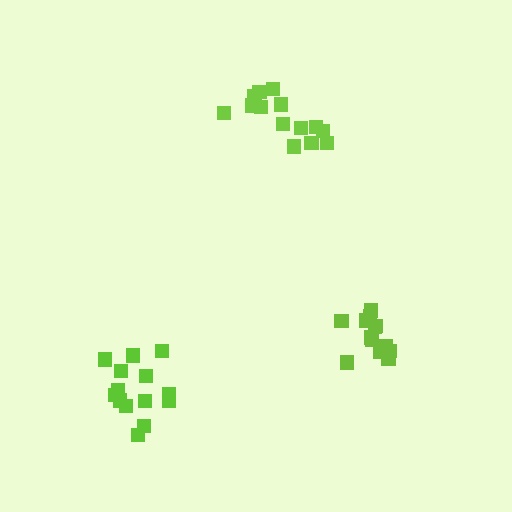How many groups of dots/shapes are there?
There are 3 groups.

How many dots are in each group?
Group 1: 14 dots, Group 2: 14 dots, Group 3: 13 dots (41 total).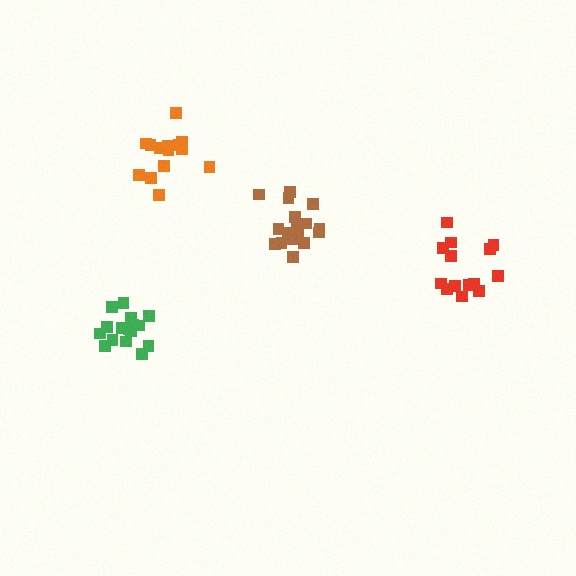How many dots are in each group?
Group 1: 14 dots, Group 2: 17 dots, Group 3: 14 dots, Group 4: 16 dots (61 total).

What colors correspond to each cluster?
The clusters are colored: orange, brown, red, green.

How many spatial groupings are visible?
There are 4 spatial groupings.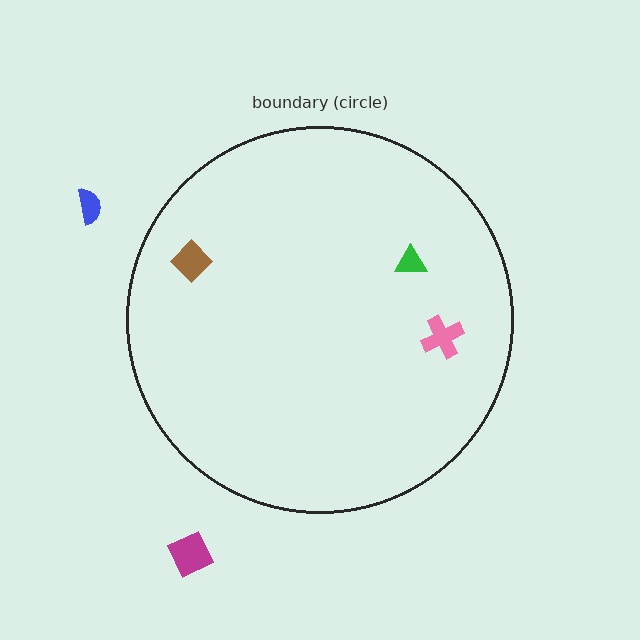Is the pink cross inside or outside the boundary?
Inside.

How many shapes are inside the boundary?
3 inside, 2 outside.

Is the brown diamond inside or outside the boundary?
Inside.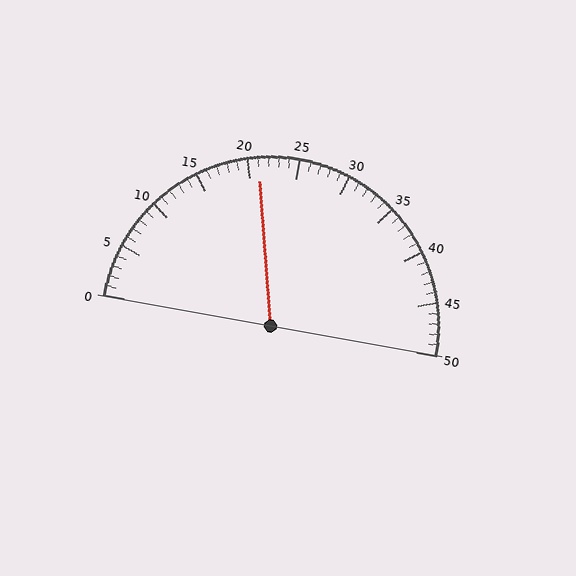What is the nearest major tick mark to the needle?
The nearest major tick mark is 20.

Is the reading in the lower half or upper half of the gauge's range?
The reading is in the lower half of the range (0 to 50).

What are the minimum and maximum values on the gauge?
The gauge ranges from 0 to 50.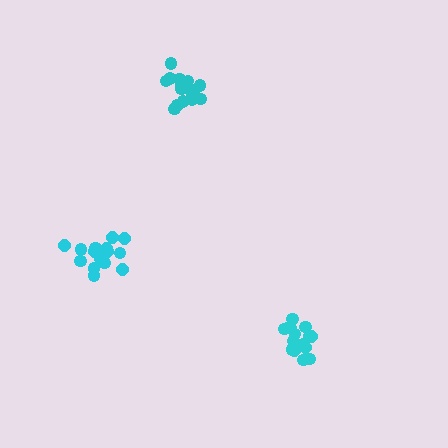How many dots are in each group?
Group 1: 15 dots, Group 2: 16 dots, Group 3: 15 dots (46 total).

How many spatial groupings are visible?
There are 3 spatial groupings.